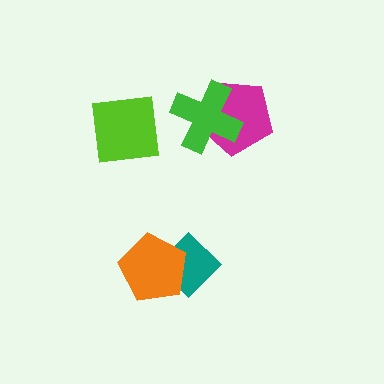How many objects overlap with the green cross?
1 object overlaps with the green cross.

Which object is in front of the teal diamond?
The orange pentagon is in front of the teal diamond.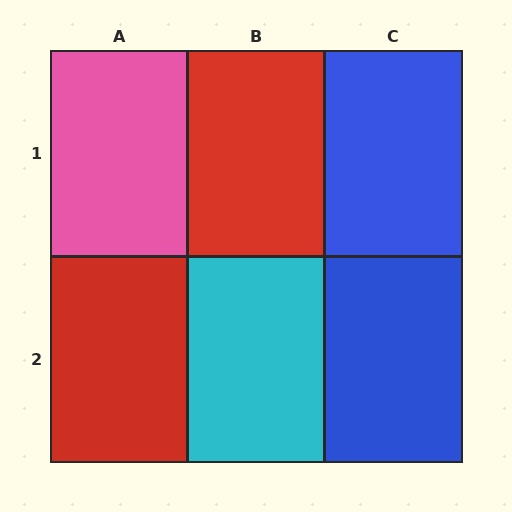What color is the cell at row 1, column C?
Blue.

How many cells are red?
2 cells are red.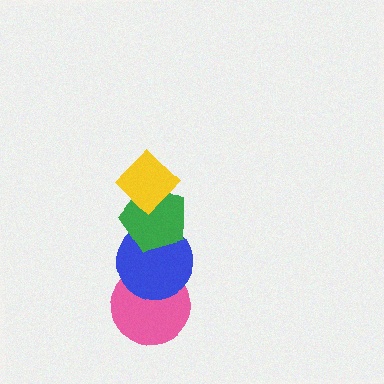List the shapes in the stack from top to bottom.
From top to bottom: the yellow diamond, the green pentagon, the blue circle, the pink circle.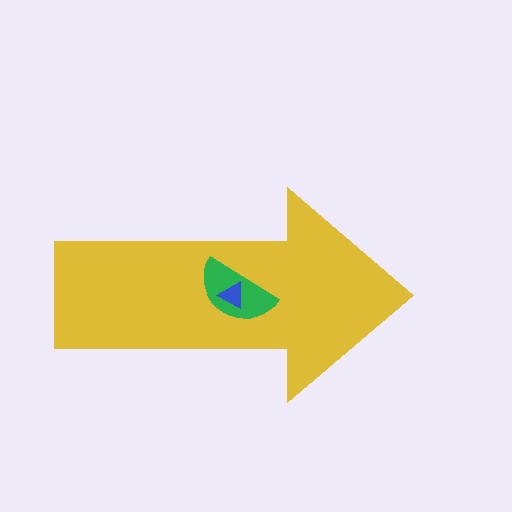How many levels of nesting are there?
3.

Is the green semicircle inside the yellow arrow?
Yes.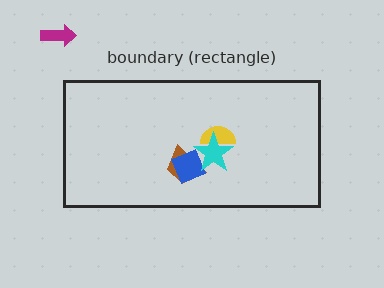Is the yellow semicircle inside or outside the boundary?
Inside.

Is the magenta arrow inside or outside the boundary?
Outside.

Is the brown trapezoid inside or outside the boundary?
Inside.